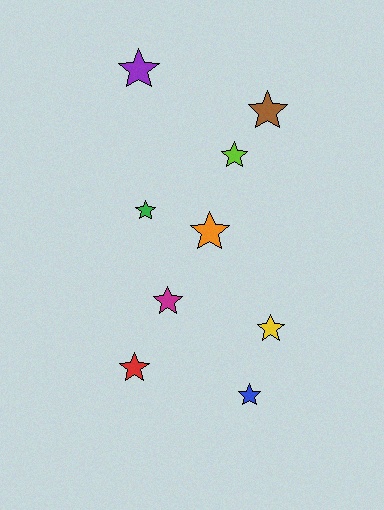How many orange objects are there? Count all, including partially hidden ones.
There is 1 orange object.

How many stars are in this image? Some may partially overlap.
There are 9 stars.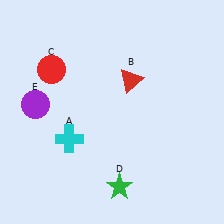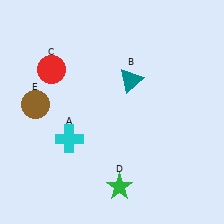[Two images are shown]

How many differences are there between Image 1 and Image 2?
There are 2 differences between the two images.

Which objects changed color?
B changed from red to teal. E changed from purple to brown.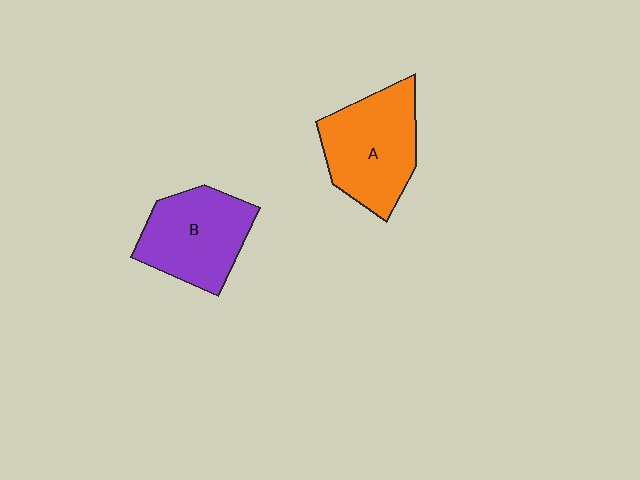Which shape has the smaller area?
Shape B (purple).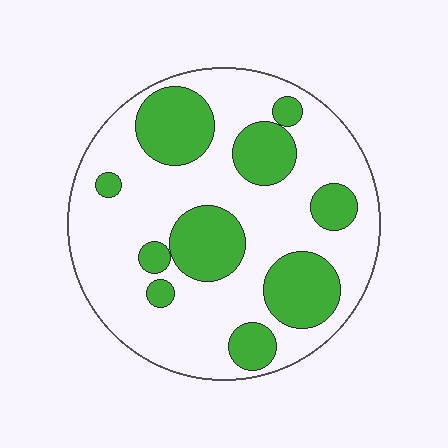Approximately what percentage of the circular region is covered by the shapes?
Approximately 30%.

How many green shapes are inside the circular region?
10.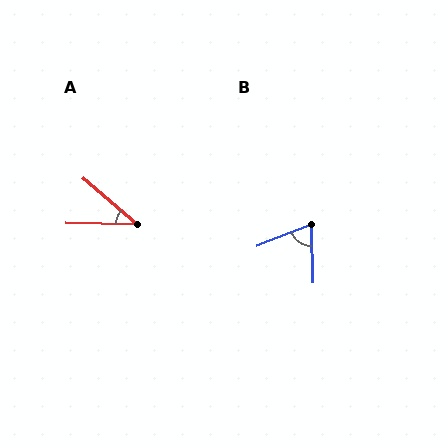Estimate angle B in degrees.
Approximately 70 degrees.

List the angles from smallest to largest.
A (39°), B (70°).